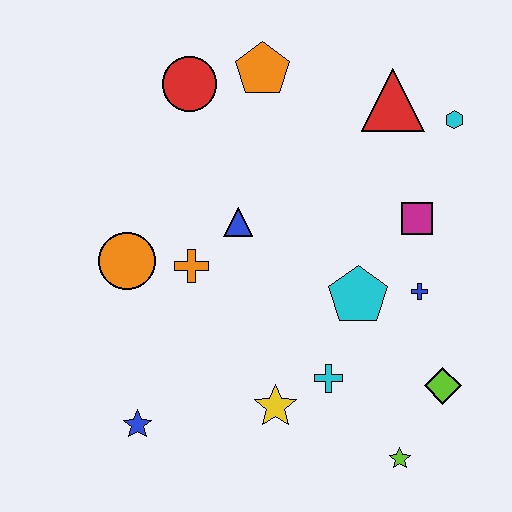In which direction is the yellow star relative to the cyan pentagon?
The yellow star is below the cyan pentagon.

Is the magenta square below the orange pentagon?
Yes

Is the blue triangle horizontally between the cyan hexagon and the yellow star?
No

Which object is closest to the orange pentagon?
The red circle is closest to the orange pentagon.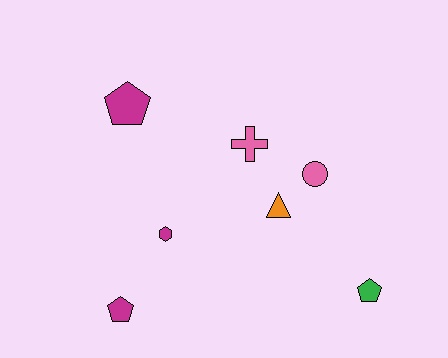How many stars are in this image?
There are no stars.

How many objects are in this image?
There are 7 objects.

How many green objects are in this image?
There is 1 green object.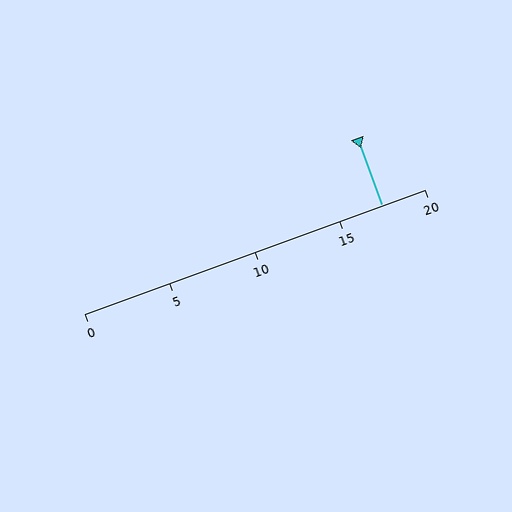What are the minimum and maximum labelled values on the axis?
The axis runs from 0 to 20.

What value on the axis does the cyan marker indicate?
The marker indicates approximately 17.5.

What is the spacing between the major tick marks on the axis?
The major ticks are spaced 5 apart.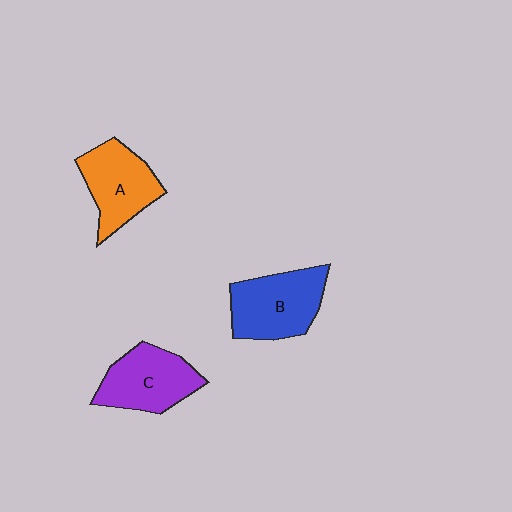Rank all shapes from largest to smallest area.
From largest to smallest: B (blue), C (purple), A (orange).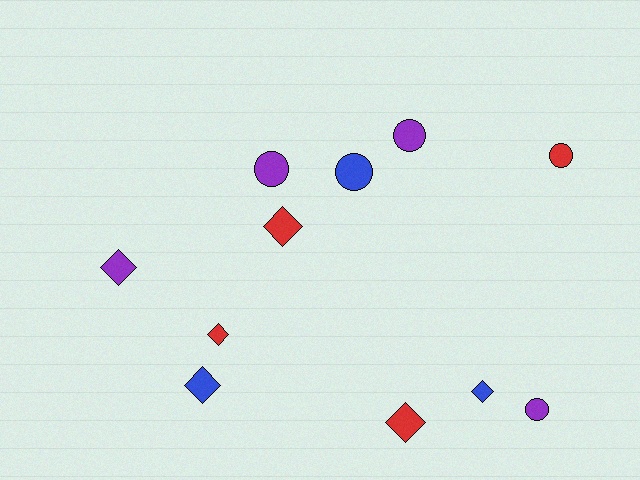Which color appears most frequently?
Purple, with 4 objects.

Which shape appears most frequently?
Diamond, with 6 objects.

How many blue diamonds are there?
There are 2 blue diamonds.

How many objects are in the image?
There are 11 objects.